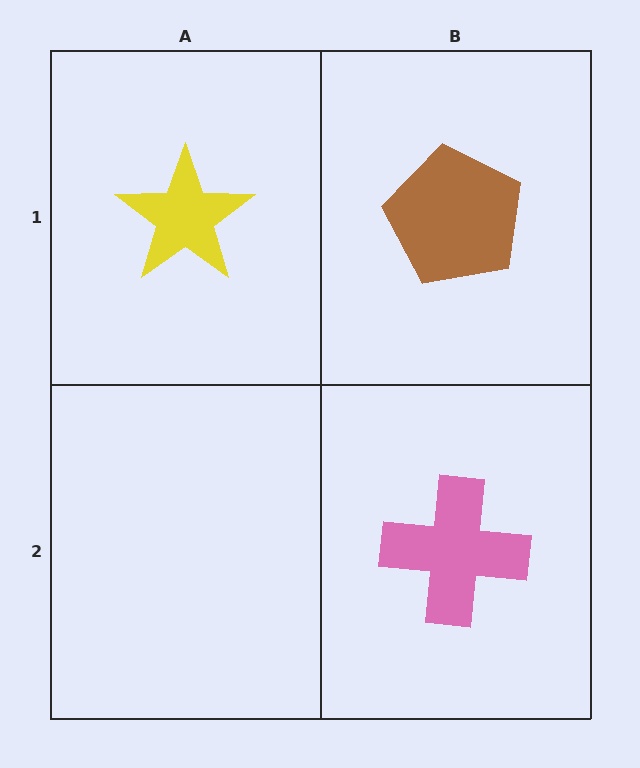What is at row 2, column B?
A pink cross.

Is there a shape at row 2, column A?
No, that cell is empty.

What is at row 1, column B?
A brown pentagon.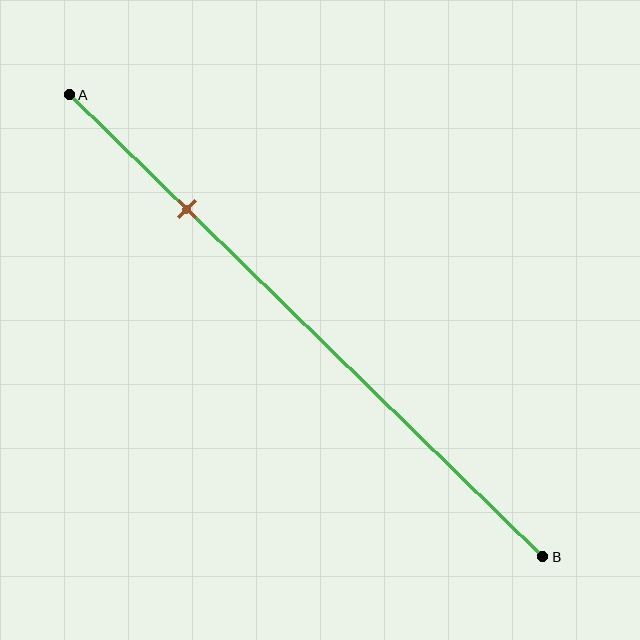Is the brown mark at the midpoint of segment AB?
No, the mark is at about 25% from A, not at the 50% midpoint.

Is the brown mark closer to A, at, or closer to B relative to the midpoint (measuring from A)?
The brown mark is closer to point A than the midpoint of segment AB.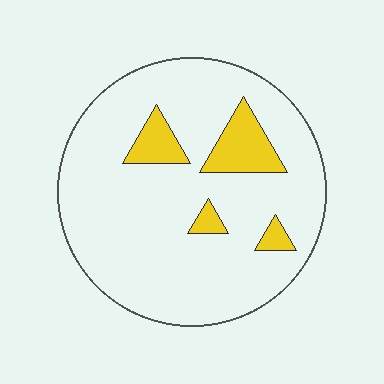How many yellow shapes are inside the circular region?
4.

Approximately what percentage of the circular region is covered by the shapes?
Approximately 10%.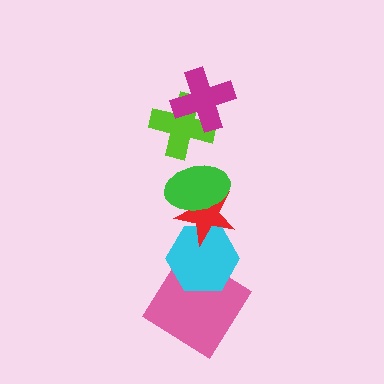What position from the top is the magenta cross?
The magenta cross is 1st from the top.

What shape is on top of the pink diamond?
The cyan hexagon is on top of the pink diamond.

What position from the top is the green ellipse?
The green ellipse is 3rd from the top.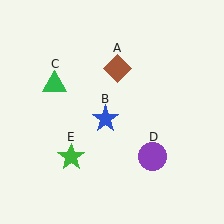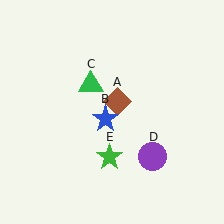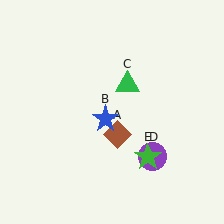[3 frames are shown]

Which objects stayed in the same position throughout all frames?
Blue star (object B) and purple circle (object D) remained stationary.